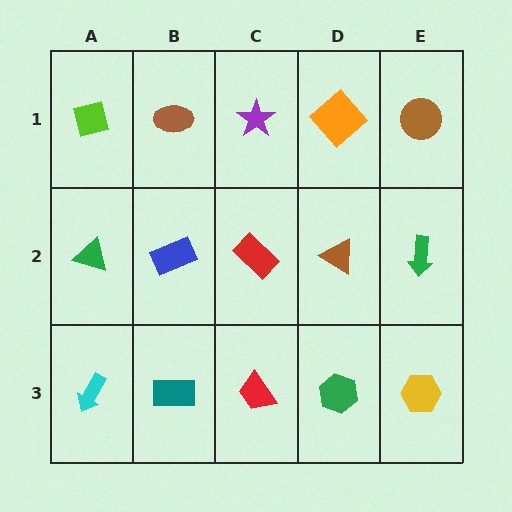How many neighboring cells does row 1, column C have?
3.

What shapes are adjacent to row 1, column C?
A red rectangle (row 2, column C), a brown ellipse (row 1, column B), an orange diamond (row 1, column D).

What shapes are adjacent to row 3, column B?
A blue rectangle (row 2, column B), a cyan arrow (row 3, column A), a red trapezoid (row 3, column C).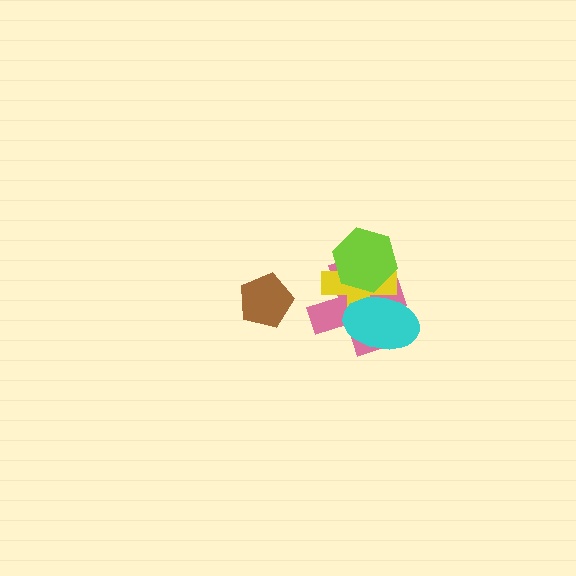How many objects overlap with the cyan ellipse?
3 objects overlap with the cyan ellipse.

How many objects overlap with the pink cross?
3 objects overlap with the pink cross.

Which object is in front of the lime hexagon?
The cyan ellipse is in front of the lime hexagon.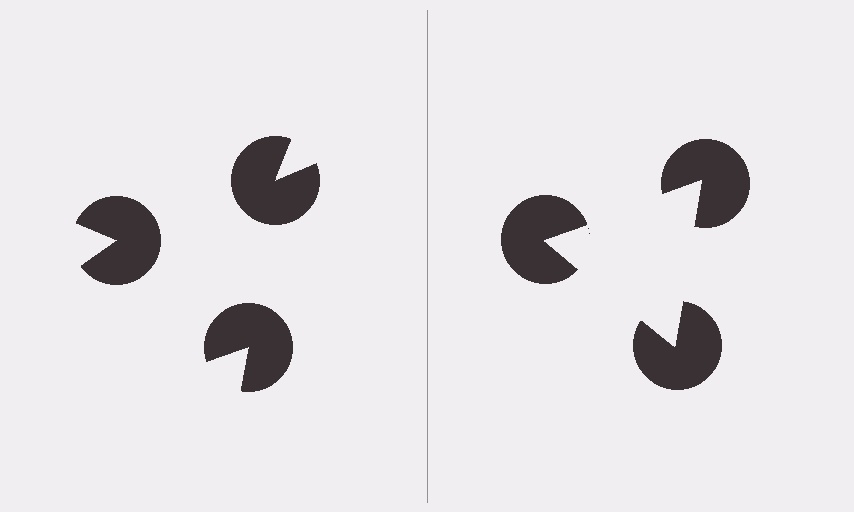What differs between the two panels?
The pac-man discs are positioned identically on both sides; only the wedge orientations differ. On the right they align to a triangle; on the left they are misaligned.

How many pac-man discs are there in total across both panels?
6 — 3 on each side.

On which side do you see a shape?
An illusory triangle appears on the right side. On the left side the wedge cuts are rotated, so no coherent shape forms.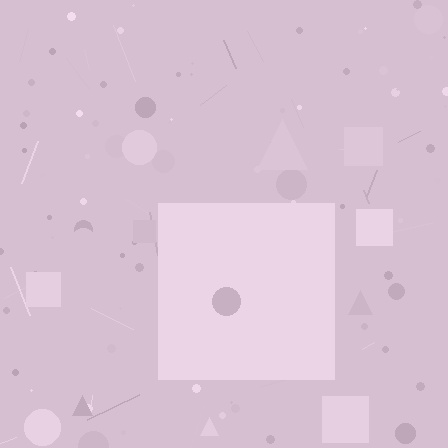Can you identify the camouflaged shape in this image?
The camouflaged shape is a square.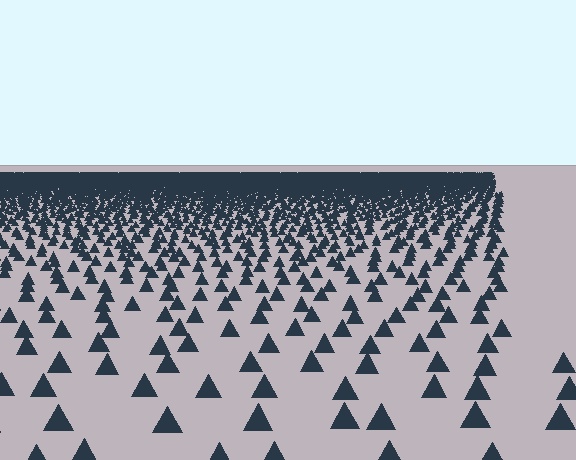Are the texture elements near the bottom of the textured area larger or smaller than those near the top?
Larger. Near the bottom, elements are closer to the viewer and appear at a bigger on-screen size.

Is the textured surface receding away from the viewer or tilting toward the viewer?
The surface is receding away from the viewer. Texture elements get smaller and denser toward the top.